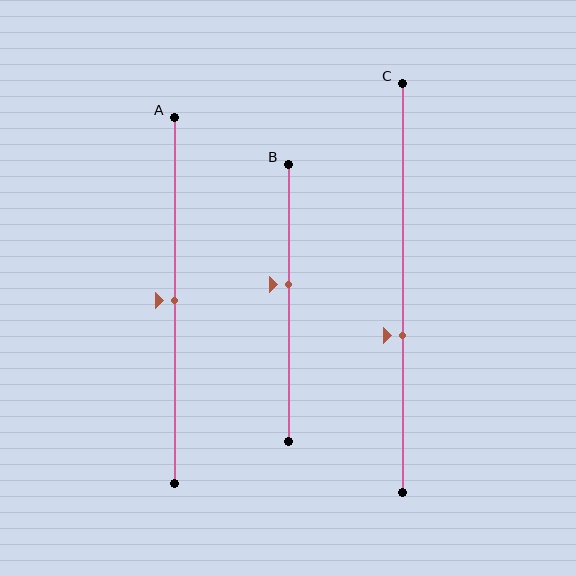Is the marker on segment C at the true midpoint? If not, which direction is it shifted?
No, the marker on segment C is shifted downward by about 12% of the segment length.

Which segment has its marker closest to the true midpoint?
Segment A has its marker closest to the true midpoint.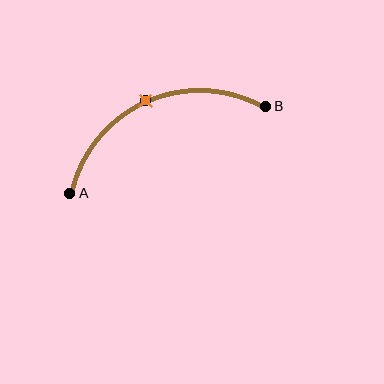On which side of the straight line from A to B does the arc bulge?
The arc bulges above the straight line connecting A and B.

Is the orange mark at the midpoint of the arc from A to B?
Yes. The orange mark lies on the arc at equal arc-length from both A and B — it is the arc midpoint.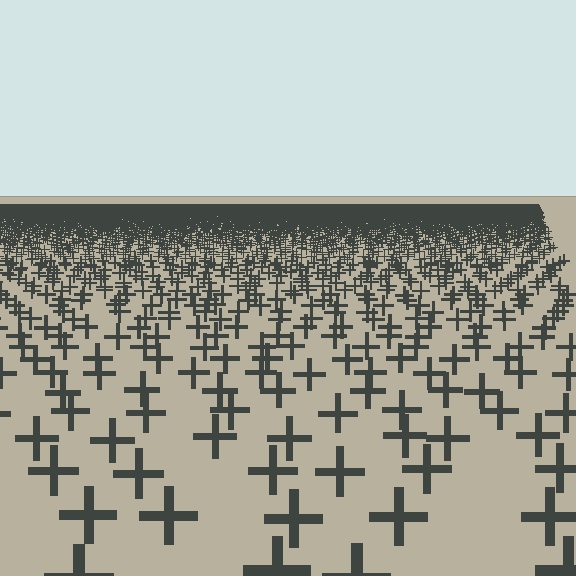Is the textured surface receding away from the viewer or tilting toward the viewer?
The surface is receding away from the viewer. Texture elements get smaller and denser toward the top.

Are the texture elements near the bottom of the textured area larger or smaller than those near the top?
Larger. Near the bottom, elements are closer to the viewer and appear at a bigger on-screen size.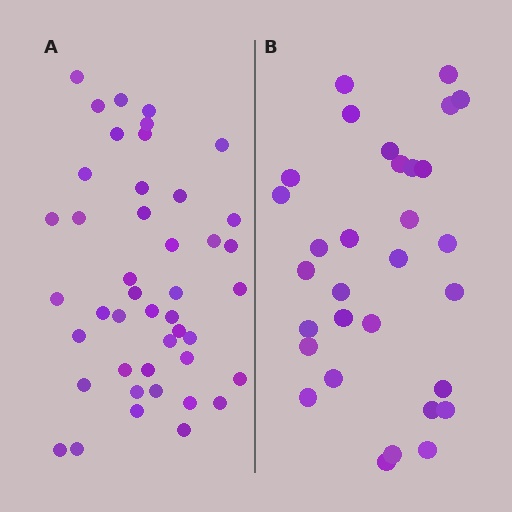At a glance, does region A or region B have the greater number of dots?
Region A (the left region) has more dots.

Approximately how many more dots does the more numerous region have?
Region A has approximately 15 more dots than region B.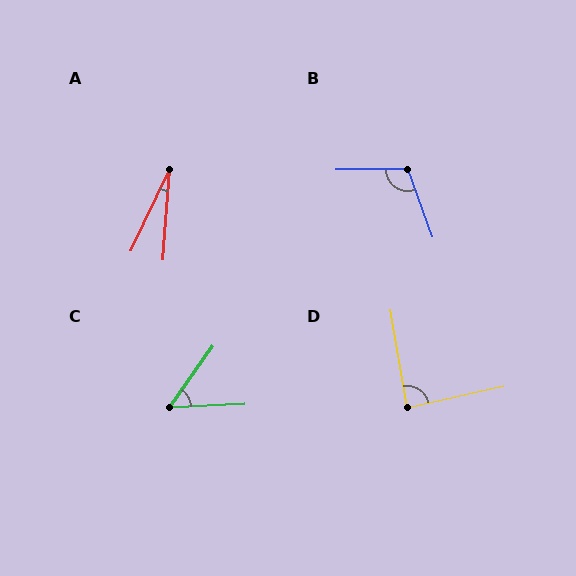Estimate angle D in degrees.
Approximately 87 degrees.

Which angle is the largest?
B, at approximately 109 degrees.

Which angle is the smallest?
A, at approximately 21 degrees.